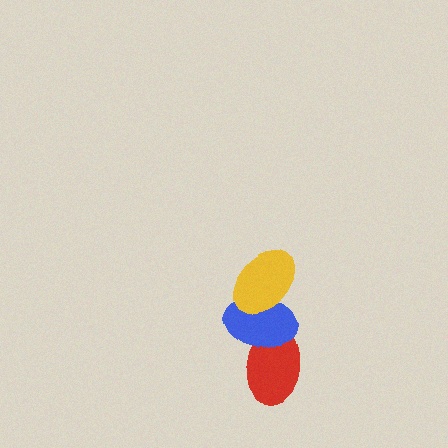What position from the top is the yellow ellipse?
The yellow ellipse is 1st from the top.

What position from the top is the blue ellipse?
The blue ellipse is 2nd from the top.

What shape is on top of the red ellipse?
The blue ellipse is on top of the red ellipse.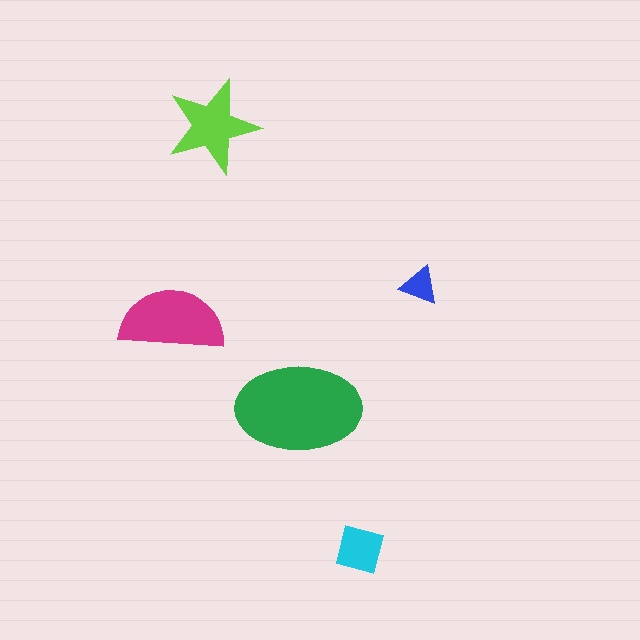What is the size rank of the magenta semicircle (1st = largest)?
2nd.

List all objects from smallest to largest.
The blue triangle, the cyan square, the lime star, the magenta semicircle, the green ellipse.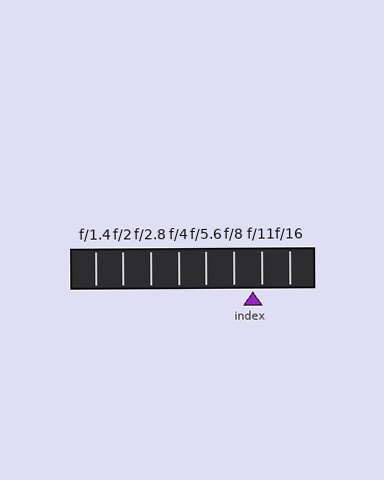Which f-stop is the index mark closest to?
The index mark is closest to f/11.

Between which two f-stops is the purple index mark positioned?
The index mark is between f/8 and f/11.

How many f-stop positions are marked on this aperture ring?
There are 8 f-stop positions marked.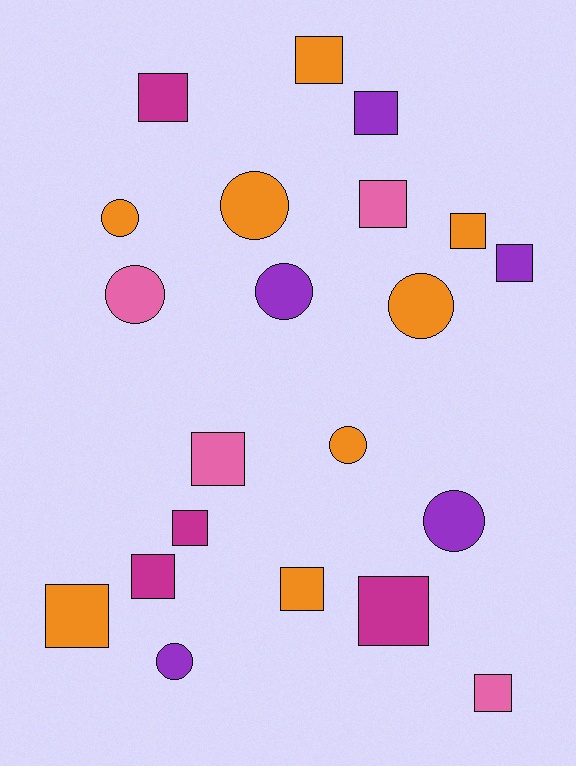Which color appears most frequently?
Orange, with 8 objects.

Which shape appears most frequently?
Square, with 13 objects.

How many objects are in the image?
There are 21 objects.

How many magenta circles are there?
There are no magenta circles.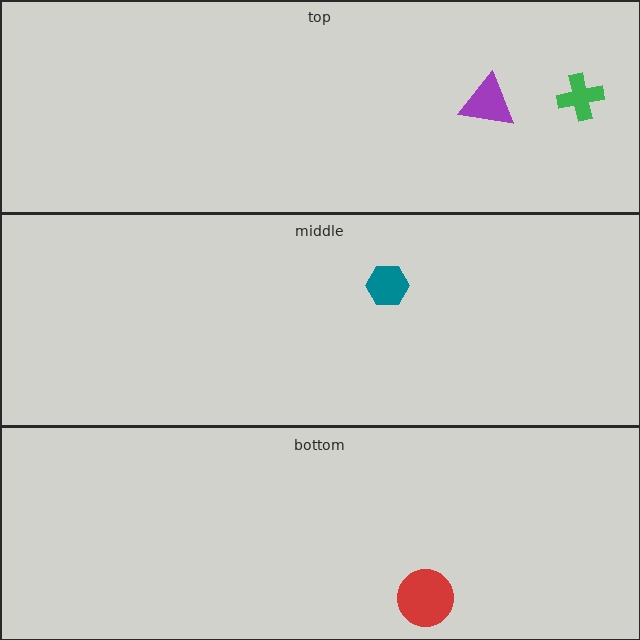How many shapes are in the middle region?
1.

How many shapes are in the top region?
2.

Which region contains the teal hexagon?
The middle region.